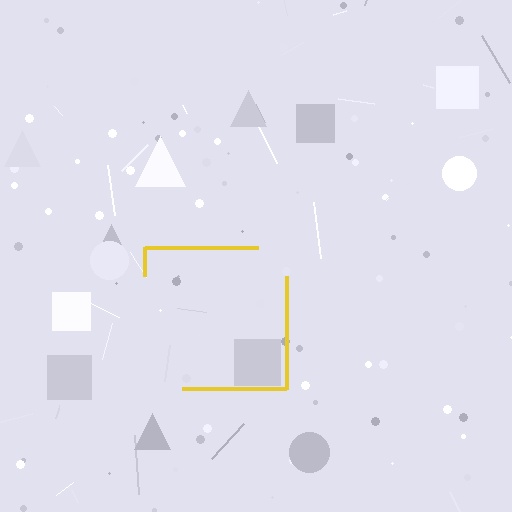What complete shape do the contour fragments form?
The contour fragments form a square.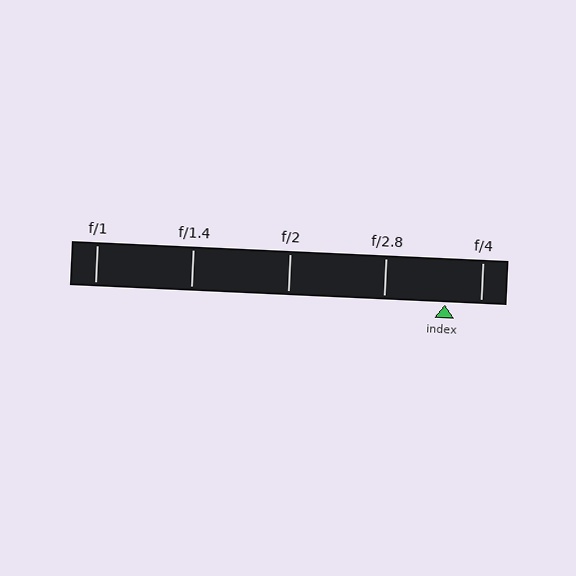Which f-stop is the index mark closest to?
The index mark is closest to f/4.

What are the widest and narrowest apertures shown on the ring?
The widest aperture shown is f/1 and the narrowest is f/4.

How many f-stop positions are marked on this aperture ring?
There are 5 f-stop positions marked.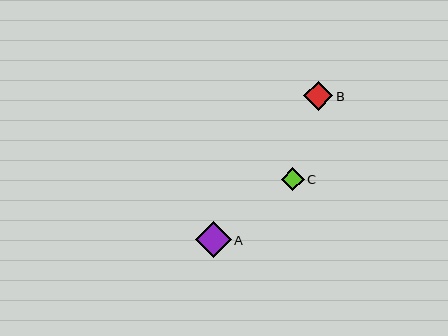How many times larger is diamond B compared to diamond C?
Diamond B is approximately 1.3 times the size of diamond C.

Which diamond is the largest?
Diamond A is the largest with a size of approximately 35 pixels.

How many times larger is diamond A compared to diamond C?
Diamond A is approximately 1.6 times the size of diamond C.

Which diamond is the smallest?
Diamond C is the smallest with a size of approximately 23 pixels.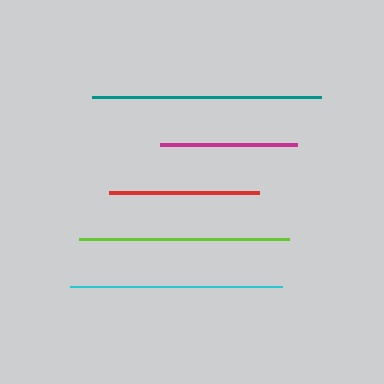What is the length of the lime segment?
The lime segment is approximately 209 pixels long.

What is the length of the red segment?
The red segment is approximately 150 pixels long.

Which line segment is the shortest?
The magenta line is the shortest at approximately 137 pixels.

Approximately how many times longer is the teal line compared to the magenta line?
The teal line is approximately 1.7 times the length of the magenta line.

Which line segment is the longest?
The teal line is the longest at approximately 228 pixels.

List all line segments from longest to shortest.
From longest to shortest: teal, cyan, lime, red, magenta.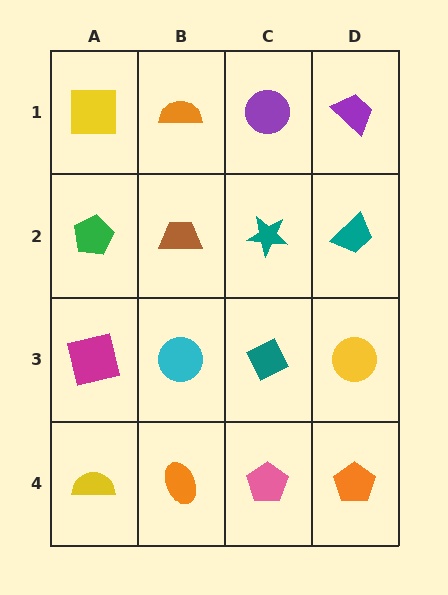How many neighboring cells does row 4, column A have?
2.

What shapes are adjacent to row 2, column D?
A purple trapezoid (row 1, column D), a yellow circle (row 3, column D), a teal star (row 2, column C).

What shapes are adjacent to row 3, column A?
A green pentagon (row 2, column A), a yellow semicircle (row 4, column A), a cyan circle (row 3, column B).